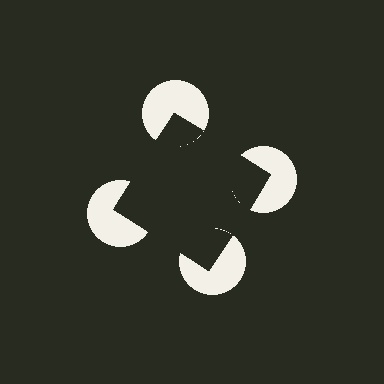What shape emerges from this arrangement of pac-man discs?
An illusory square — its edges are inferred from the aligned wedge cuts in the pac-man discs, not physically drawn.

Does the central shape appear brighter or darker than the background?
It typically appears slightly darker than the background, even though no actual brightness change is drawn.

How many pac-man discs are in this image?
There are 4 — one at each vertex of the illusory square.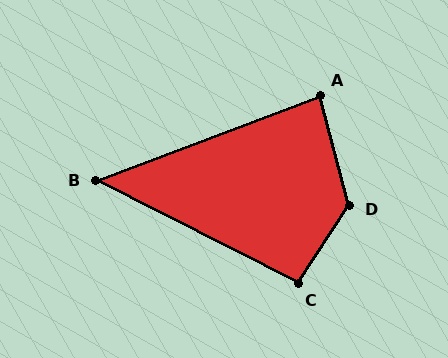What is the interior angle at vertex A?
Approximately 84 degrees (acute).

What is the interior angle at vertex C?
Approximately 96 degrees (obtuse).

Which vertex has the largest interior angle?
D, at approximately 132 degrees.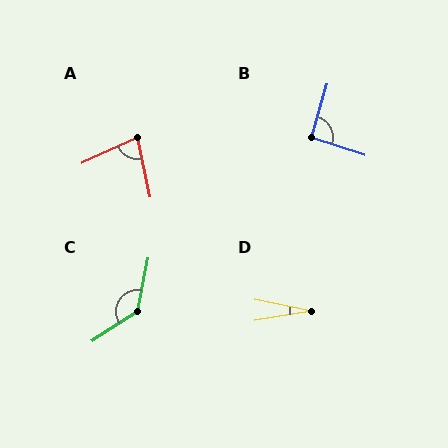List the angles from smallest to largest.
D (21°), A (78°), B (91°), C (134°).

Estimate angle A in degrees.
Approximately 78 degrees.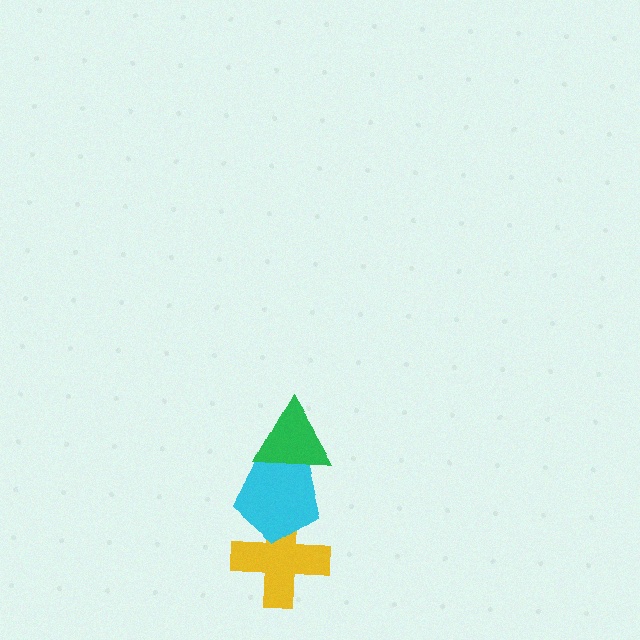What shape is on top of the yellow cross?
The cyan pentagon is on top of the yellow cross.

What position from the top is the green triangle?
The green triangle is 1st from the top.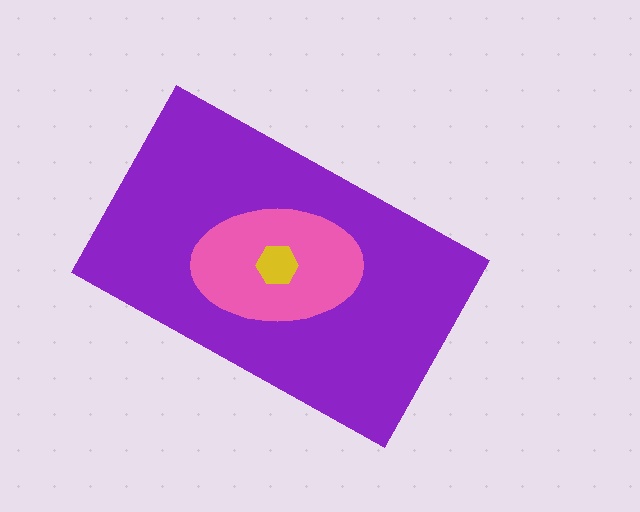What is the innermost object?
The yellow hexagon.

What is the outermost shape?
The purple rectangle.